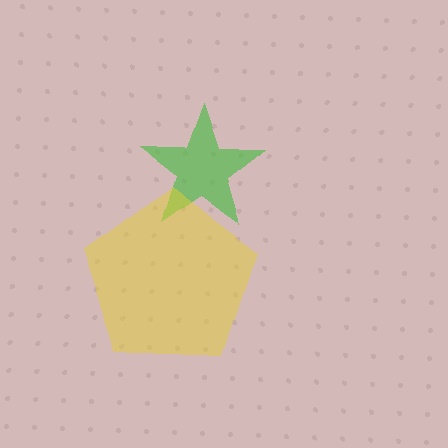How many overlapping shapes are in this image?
There are 2 overlapping shapes in the image.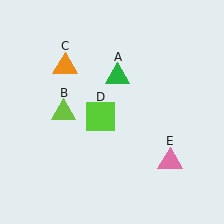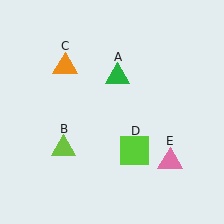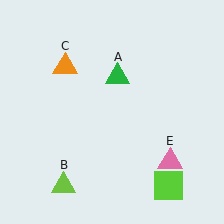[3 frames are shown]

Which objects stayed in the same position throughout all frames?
Green triangle (object A) and orange triangle (object C) and pink triangle (object E) remained stationary.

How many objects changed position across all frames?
2 objects changed position: lime triangle (object B), lime square (object D).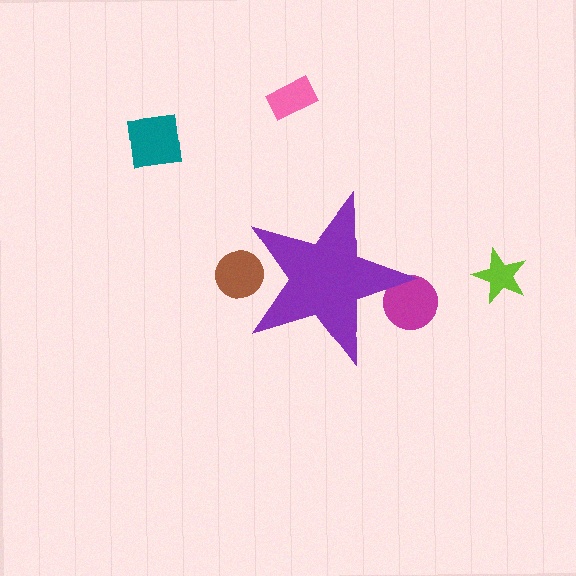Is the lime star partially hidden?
No, the lime star is fully visible.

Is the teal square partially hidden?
No, the teal square is fully visible.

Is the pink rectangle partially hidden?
No, the pink rectangle is fully visible.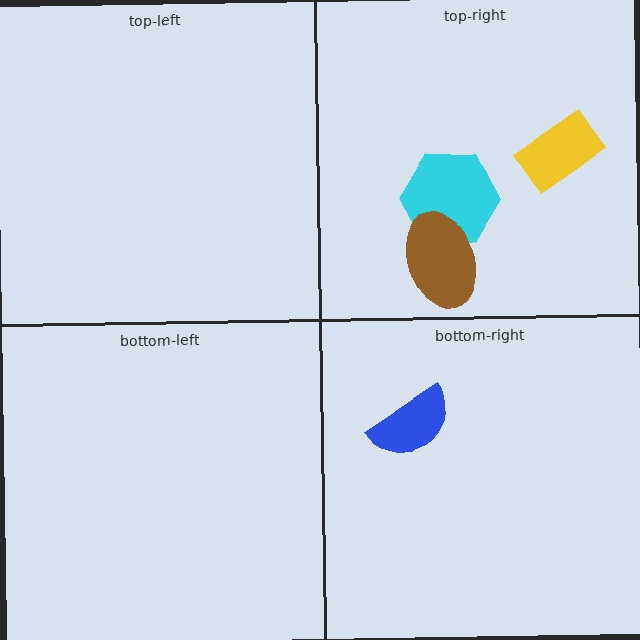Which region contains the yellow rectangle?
The top-right region.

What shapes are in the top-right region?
The cyan hexagon, the yellow rectangle, the brown ellipse.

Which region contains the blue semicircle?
The bottom-right region.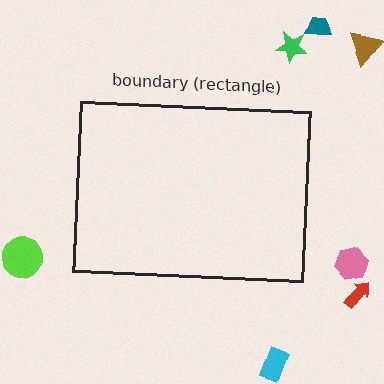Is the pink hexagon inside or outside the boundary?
Outside.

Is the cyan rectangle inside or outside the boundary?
Outside.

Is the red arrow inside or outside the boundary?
Outside.